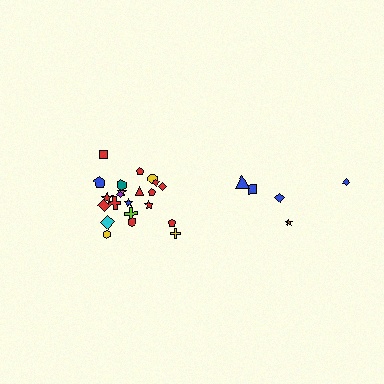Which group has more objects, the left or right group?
The left group.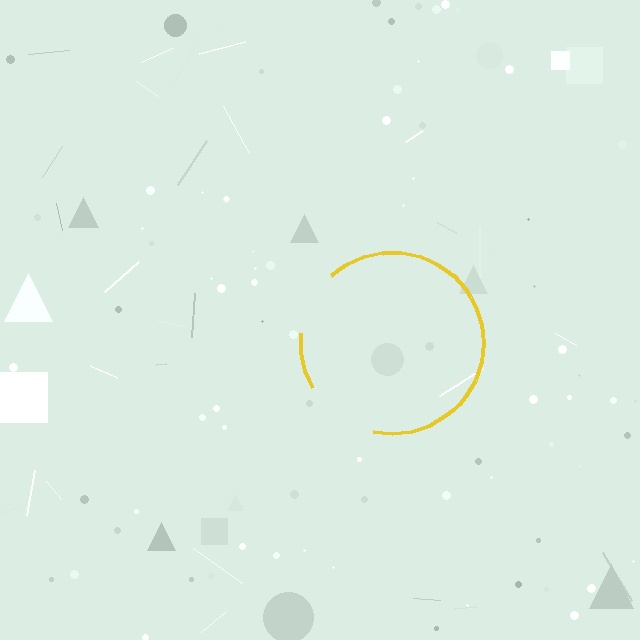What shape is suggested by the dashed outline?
The dashed outline suggests a circle.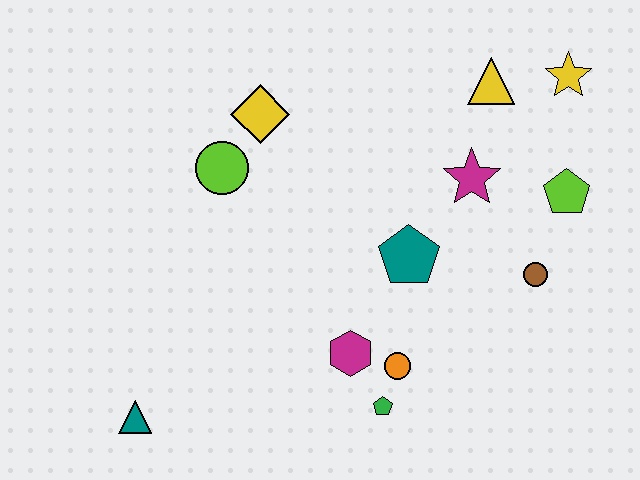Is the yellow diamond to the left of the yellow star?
Yes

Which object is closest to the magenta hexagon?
The orange circle is closest to the magenta hexagon.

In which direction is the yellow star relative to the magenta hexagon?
The yellow star is above the magenta hexagon.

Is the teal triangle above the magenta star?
No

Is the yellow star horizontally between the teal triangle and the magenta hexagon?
No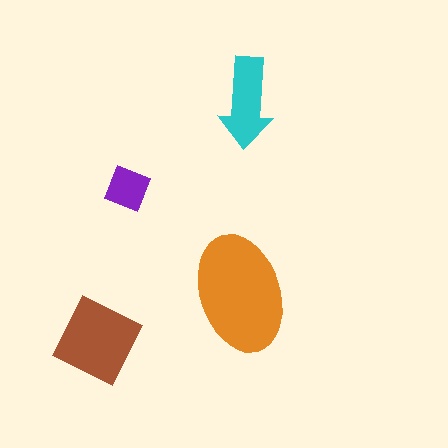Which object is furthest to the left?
The brown square is leftmost.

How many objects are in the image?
There are 4 objects in the image.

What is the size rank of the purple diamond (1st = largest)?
4th.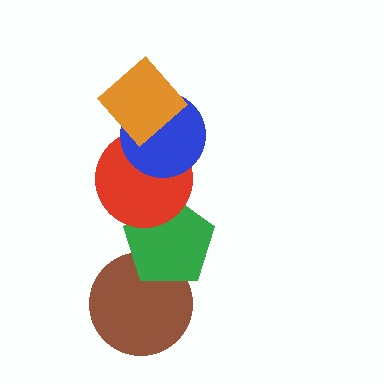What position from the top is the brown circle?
The brown circle is 5th from the top.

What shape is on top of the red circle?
The blue circle is on top of the red circle.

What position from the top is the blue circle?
The blue circle is 2nd from the top.